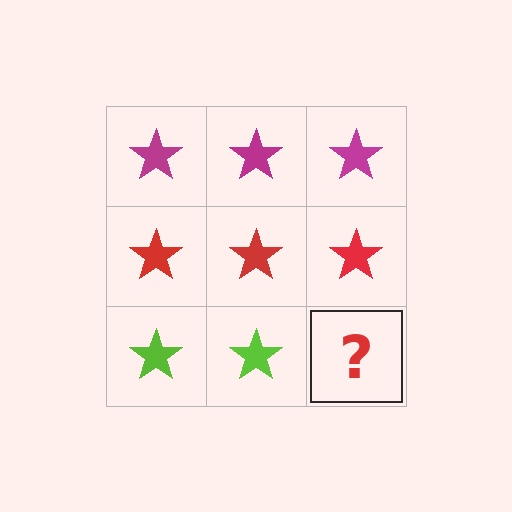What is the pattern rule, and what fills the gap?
The rule is that each row has a consistent color. The gap should be filled with a lime star.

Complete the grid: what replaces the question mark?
The question mark should be replaced with a lime star.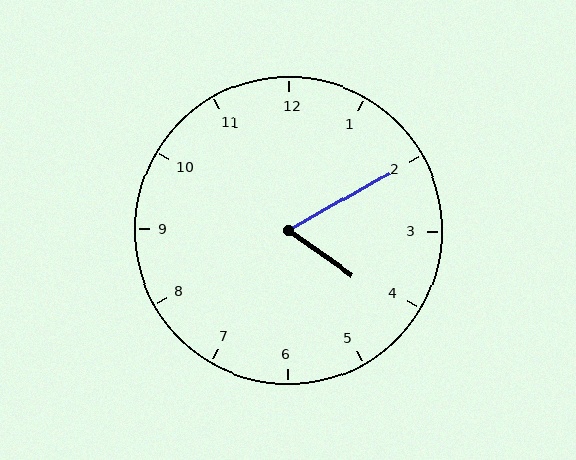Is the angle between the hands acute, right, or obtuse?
It is acute.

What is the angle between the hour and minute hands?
Approximately 65 degrees.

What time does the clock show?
4:10.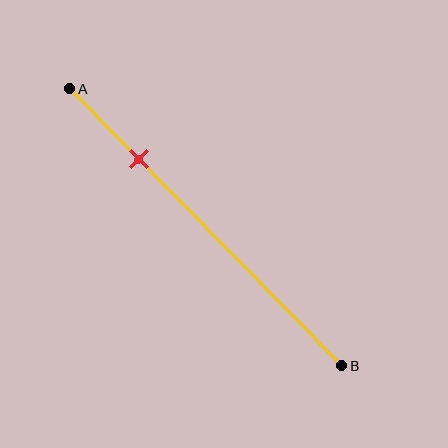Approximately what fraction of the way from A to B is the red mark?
The red mark is approximately 25% of the way from A to B.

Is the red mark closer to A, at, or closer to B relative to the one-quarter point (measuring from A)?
The red mark is approximately at the one-quarter point of segment AB.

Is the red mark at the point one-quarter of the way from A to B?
Yes, the mark is approximately at the one-quarter point.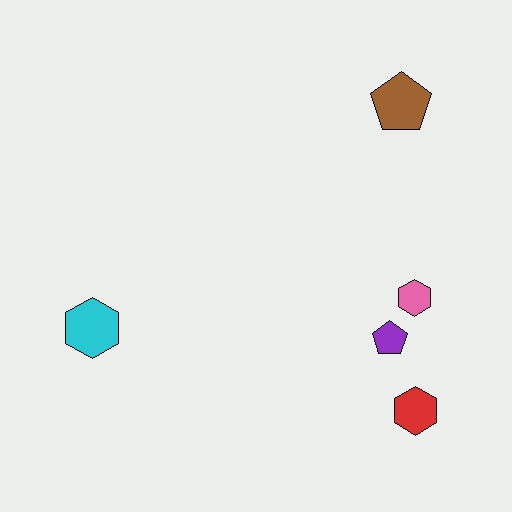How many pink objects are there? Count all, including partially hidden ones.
There is 1 pink object.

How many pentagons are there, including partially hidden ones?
There are 2 pentagons.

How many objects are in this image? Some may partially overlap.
There are 5 objects.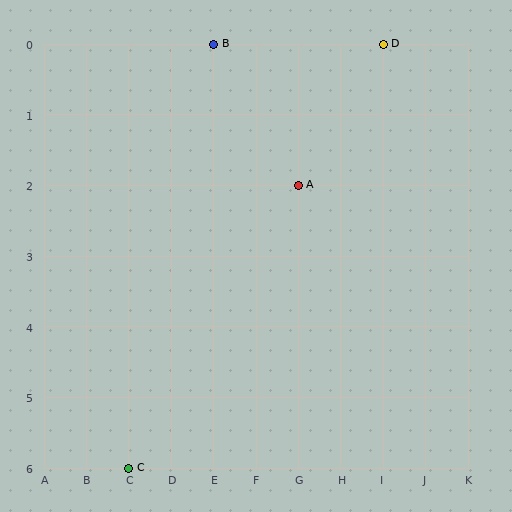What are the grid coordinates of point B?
Point B is at grid coordinates (E, 0).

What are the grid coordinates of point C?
Point C is at grid coordinates (C, 6).